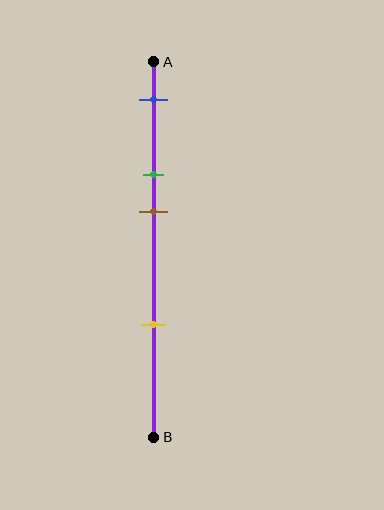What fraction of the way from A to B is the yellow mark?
The yellow mark is approximately 70% (0.7) of the way from A to B.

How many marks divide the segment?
There are 4 marks dividing the segment.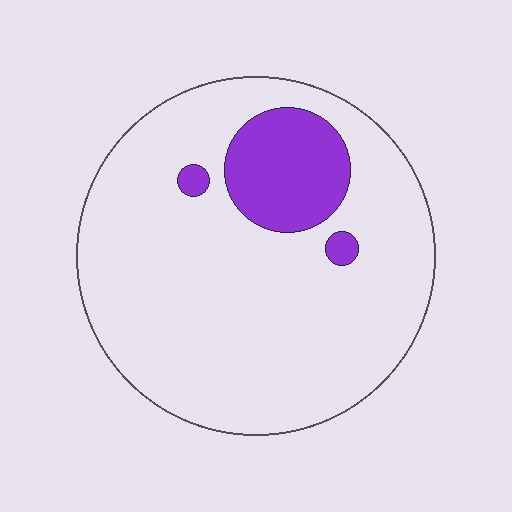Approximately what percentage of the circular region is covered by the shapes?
Approximately 15%.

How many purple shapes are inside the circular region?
3.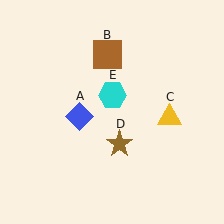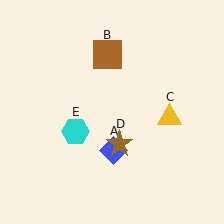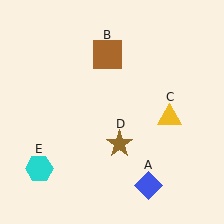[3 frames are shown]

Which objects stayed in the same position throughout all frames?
Brown square (object B) and yellow triangle (object C) and brown star (object D) remained stationary.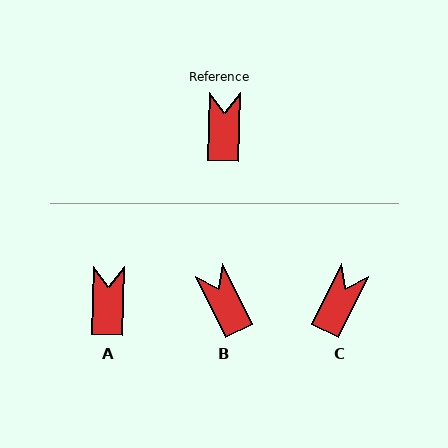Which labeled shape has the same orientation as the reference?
A.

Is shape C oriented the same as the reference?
No, it is off by about 24 degrees.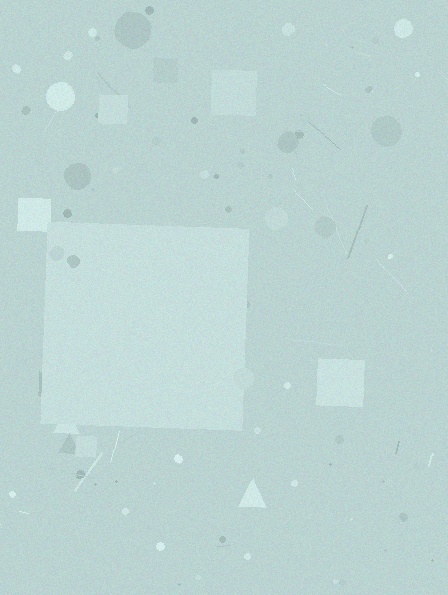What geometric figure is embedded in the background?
A square is embedded in the background.